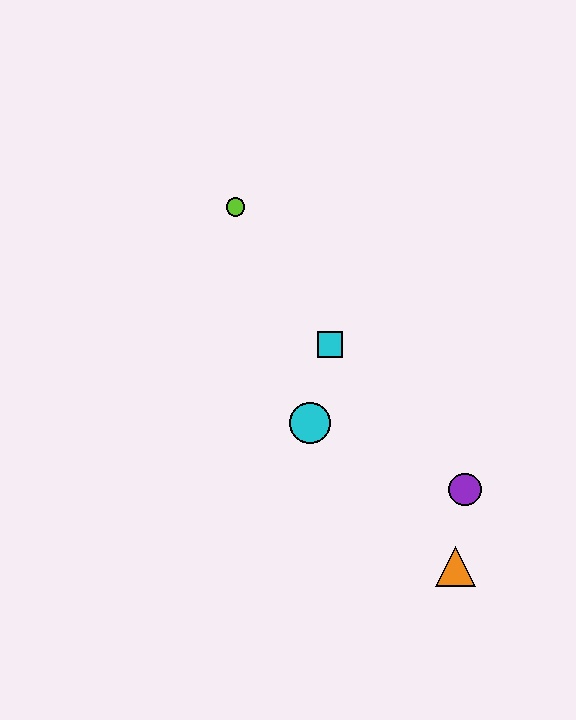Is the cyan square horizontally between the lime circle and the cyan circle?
No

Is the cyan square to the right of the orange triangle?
No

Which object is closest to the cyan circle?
The cyan square is closest to the cyan circle.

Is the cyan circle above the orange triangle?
Yes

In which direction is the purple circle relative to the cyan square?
The purple circle is below the cyan square.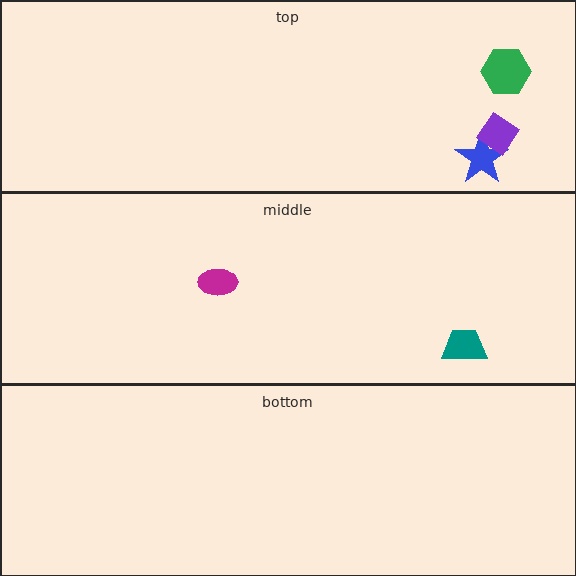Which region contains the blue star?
The top region.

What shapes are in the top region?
The blue star, the purple diamond, the green hexagon.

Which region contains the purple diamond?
The top region.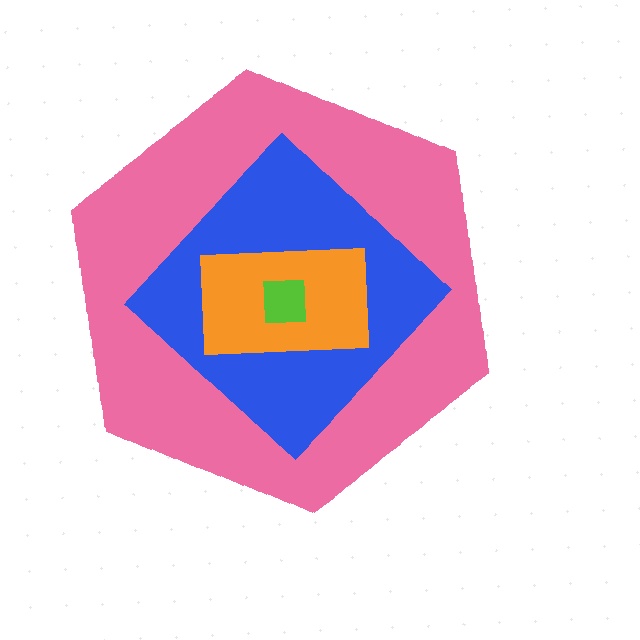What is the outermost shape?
The pink hexagon.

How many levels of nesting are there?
4.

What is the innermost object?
The lime square.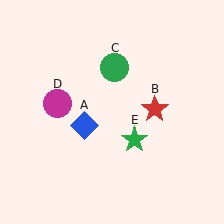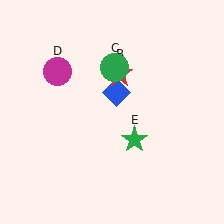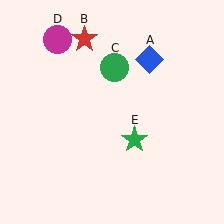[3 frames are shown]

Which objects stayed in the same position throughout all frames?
Green circle (object C) and green star (object E) remained stationary.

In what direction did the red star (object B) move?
The red star (object B) moved up and to the left.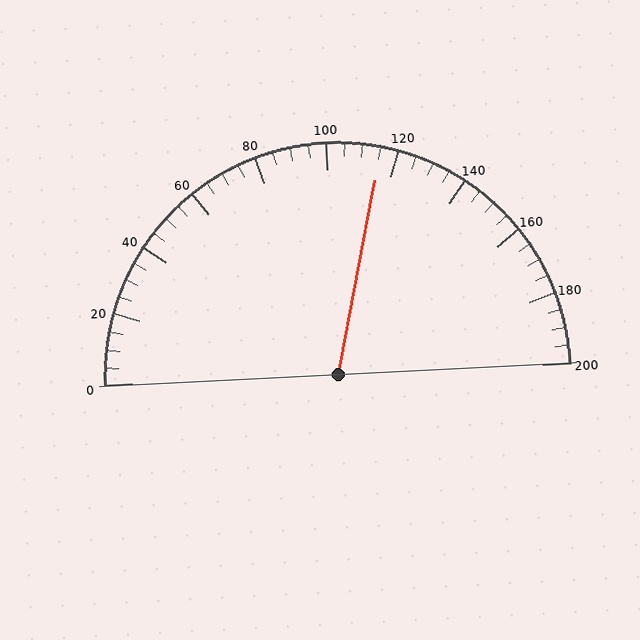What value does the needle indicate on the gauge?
The needle indicates approximately 115.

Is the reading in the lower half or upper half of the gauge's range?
The reading is in the upper half of the range (0 to 200).